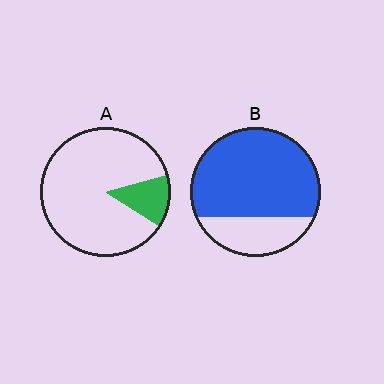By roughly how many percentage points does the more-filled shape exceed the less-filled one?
By roughly 60 percentage points (B over A).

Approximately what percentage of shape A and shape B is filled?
A is approximately 15% and B is approximately 75%.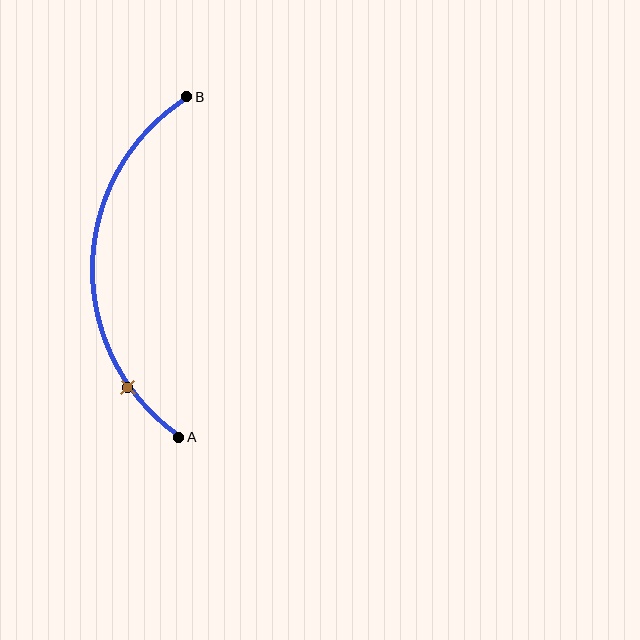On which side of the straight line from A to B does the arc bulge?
The arc bulges to the left of the straight line connecting A and B.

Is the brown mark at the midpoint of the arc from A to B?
No. The brown mark lies on the arc but is closer to endpoint A. The arc midpoint would be at the point on the curve equidistant along the arc from both A and B.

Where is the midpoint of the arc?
The arc midpoint is the point on the curve farthest from the straight line joining A and B. It sits to the left of that line.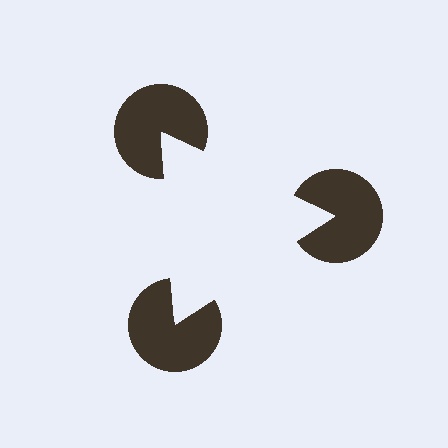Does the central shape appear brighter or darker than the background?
It typically appears slightly brighter than the background, even though no actual brightness change is drawn.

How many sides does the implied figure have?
3 sides.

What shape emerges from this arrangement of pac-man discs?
An illusory triangle — its edges are inferred from the aligned wedge cuts in the pac-man discs, not physically drawn.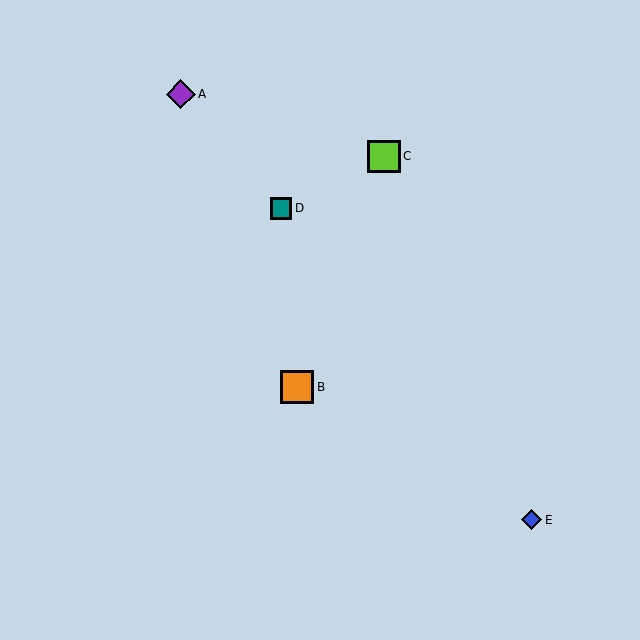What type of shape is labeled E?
Shape E is a blue diamond.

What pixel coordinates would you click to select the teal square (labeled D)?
Click at (281, 208) to select the teal square D.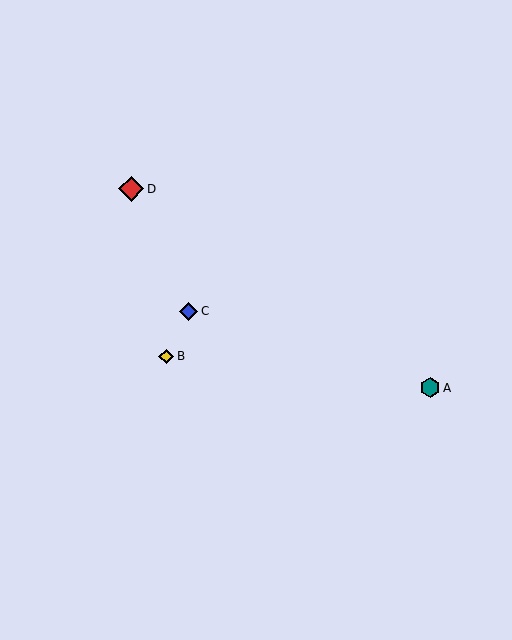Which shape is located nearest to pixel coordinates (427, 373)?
The teal hexagon (labeled A) at (430, 388) is nearest to that location.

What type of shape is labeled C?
Shape C is a blue diamond.